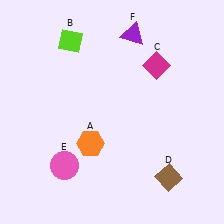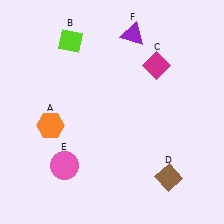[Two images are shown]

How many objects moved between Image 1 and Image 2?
1 object moved between the two images.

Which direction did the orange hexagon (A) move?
The orange hexagon (A) moved left.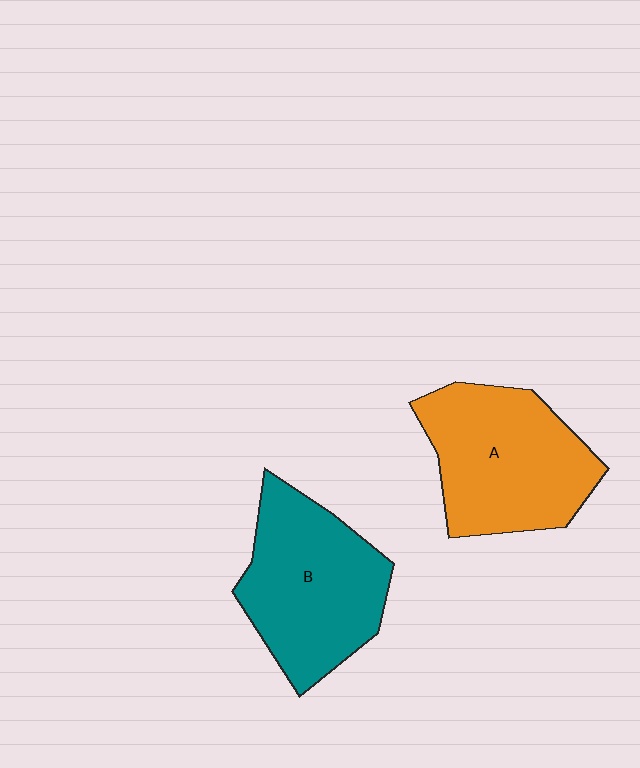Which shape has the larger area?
Shape B (teal).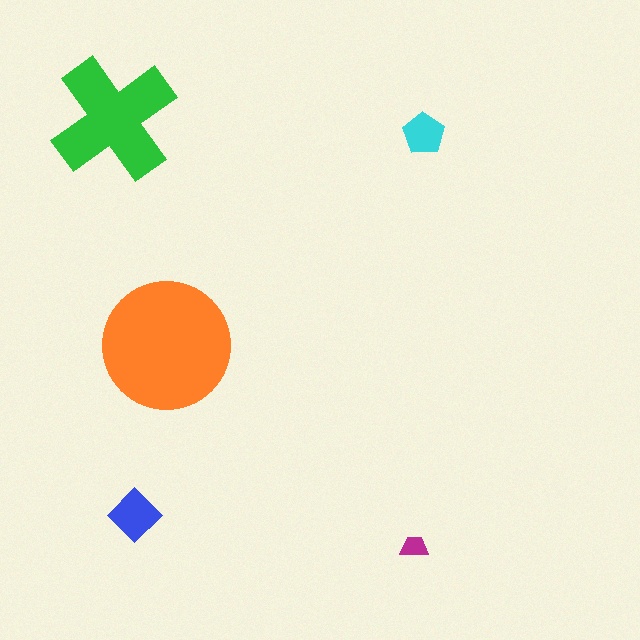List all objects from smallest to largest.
The magenta trapezoid, the cyan pentagon, the blue diamond, the green cross, the orange circle.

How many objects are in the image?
There are 5 objects in the image.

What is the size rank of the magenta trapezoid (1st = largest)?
5th.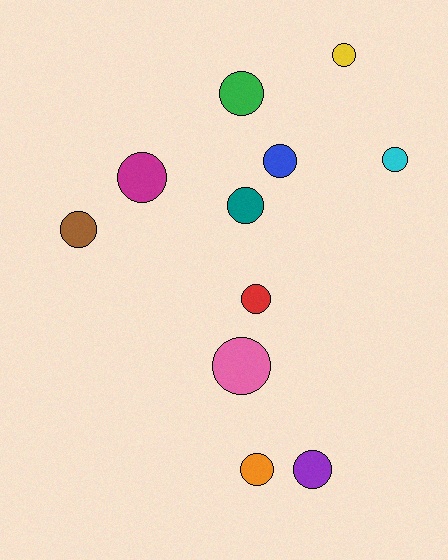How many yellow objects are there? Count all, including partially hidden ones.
There is 1 yellow object.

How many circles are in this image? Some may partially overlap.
There are 11 circles.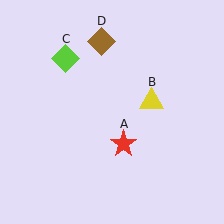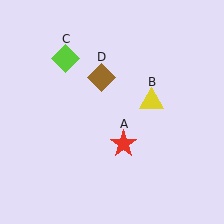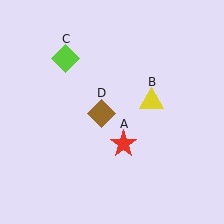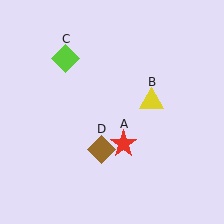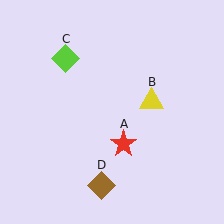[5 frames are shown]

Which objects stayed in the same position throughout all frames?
Red star (object A) and yellow triangle (object B) and lime diamond (object C) remained stationary.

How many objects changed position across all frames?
1 object changed position: brown diamond (object D).